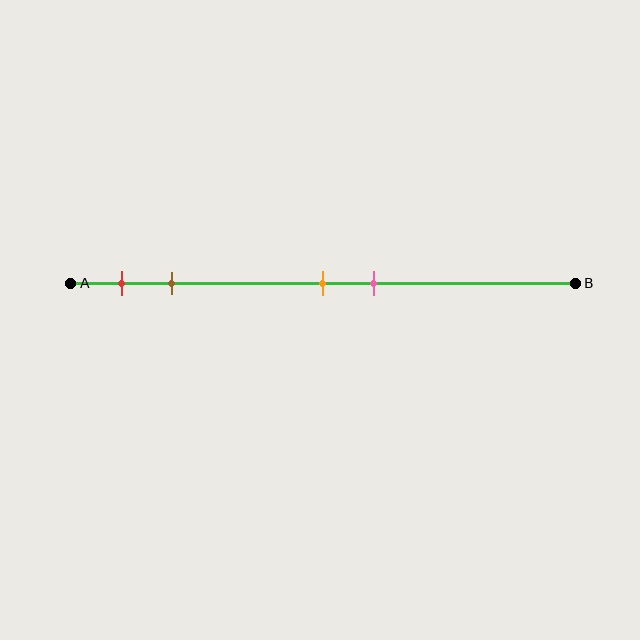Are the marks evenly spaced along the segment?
No, the marks are not evenly spaced.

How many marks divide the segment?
There are 4 marks dividing the segment.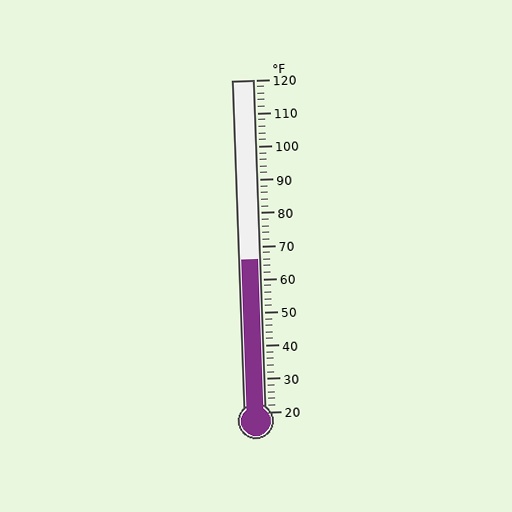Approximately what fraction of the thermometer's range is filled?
The thermometer is filled to approximately 45% of its range.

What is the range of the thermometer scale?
The thermometer scale ranges from 20°F to 120°F.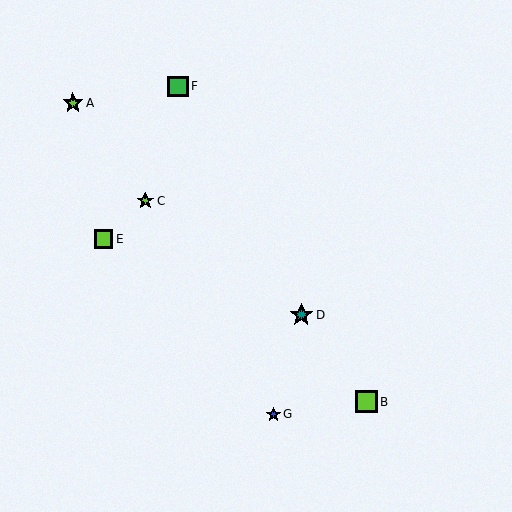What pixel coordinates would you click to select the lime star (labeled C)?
Click at (145, 201) to select the lime star C.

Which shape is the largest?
The teal star (labeled D) is the largest.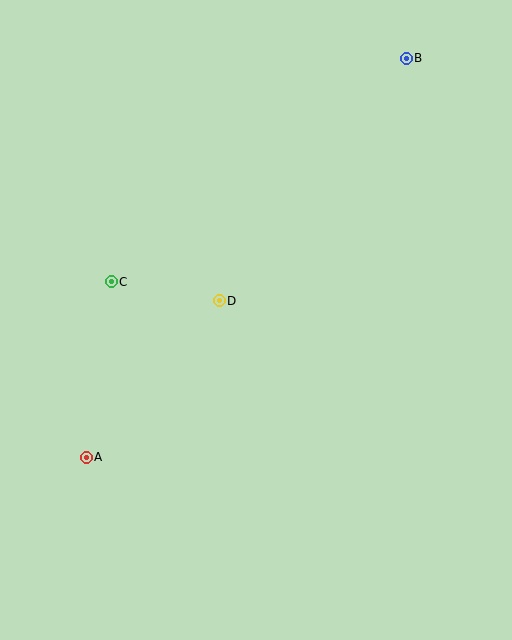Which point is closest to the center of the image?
Point D at (219, 301) is closest to the center.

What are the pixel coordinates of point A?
Point A is at (86, 457).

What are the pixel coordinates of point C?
Point C is at (111, 282).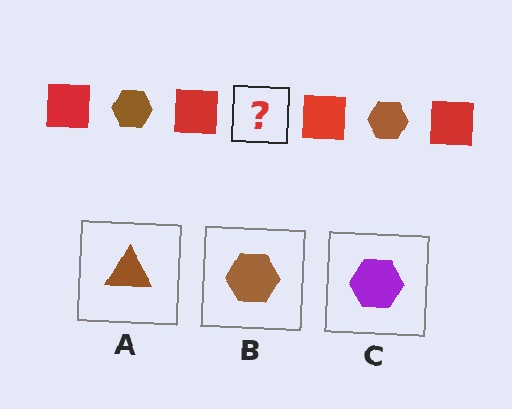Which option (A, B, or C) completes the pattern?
B.